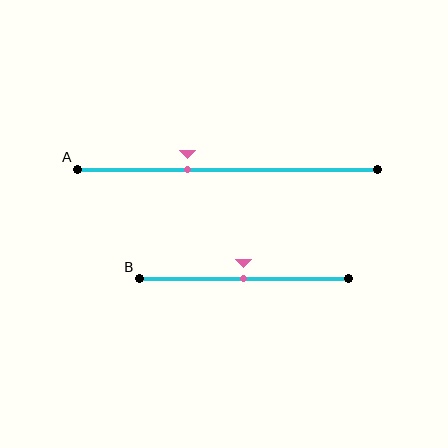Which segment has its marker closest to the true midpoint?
Segment B has its marker closest to the true midpoint.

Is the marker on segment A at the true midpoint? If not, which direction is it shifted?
No, the marker on segment A is shifted to the left by about 13% of the segment length.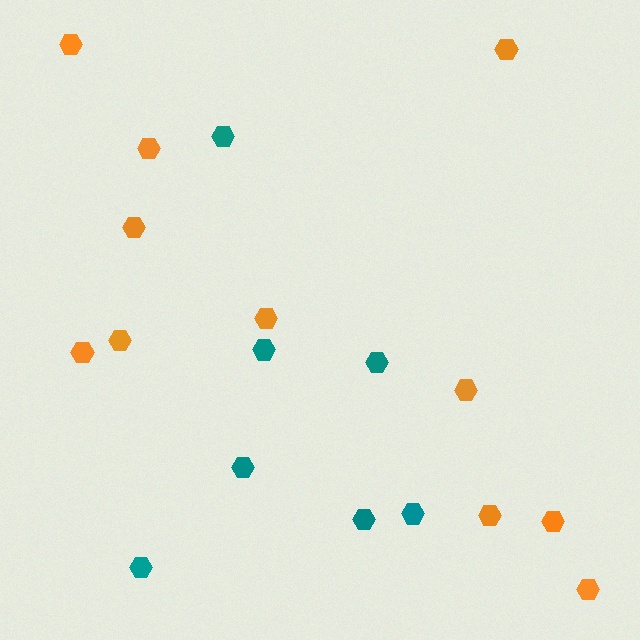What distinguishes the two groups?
There are 2 groups: one group of orange hexagons (11) and one group of teal hexagons (7).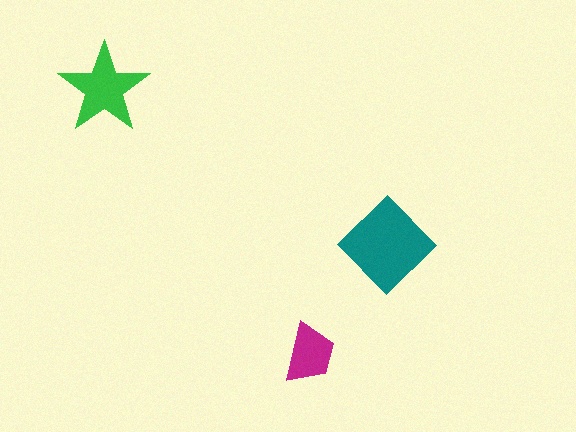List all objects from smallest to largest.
The magenta trapezoid, the green star, the teal diamond.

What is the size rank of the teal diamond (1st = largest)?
1st.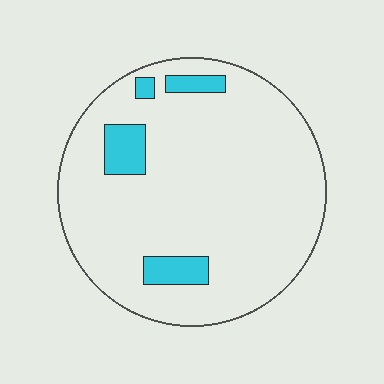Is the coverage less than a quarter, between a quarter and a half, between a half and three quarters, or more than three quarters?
Less than a quarter.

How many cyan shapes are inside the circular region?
4.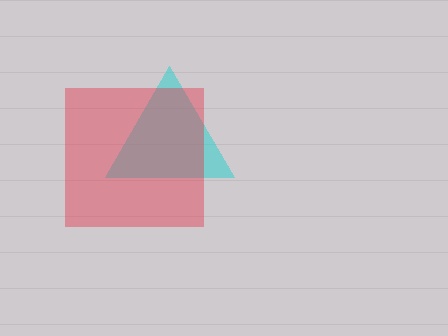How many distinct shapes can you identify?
There are 2 distinct shapes: a cyan triangle, a red square.